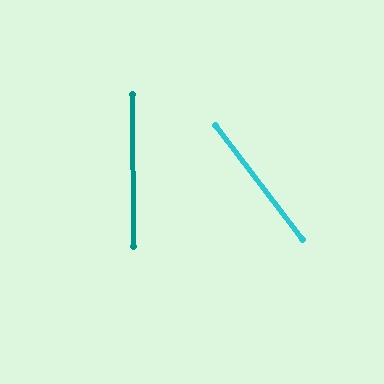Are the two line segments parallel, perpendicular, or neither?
Neither parallel nor perpendicular — they differ by about 37°.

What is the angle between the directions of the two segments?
Approximately 37 degrees.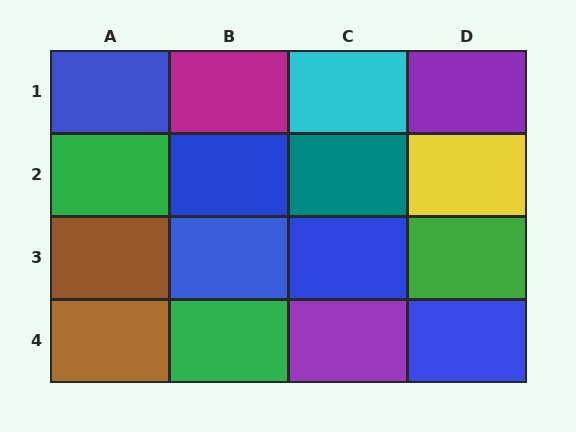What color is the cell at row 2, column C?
Teal.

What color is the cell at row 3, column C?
Blue.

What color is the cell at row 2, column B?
Blue.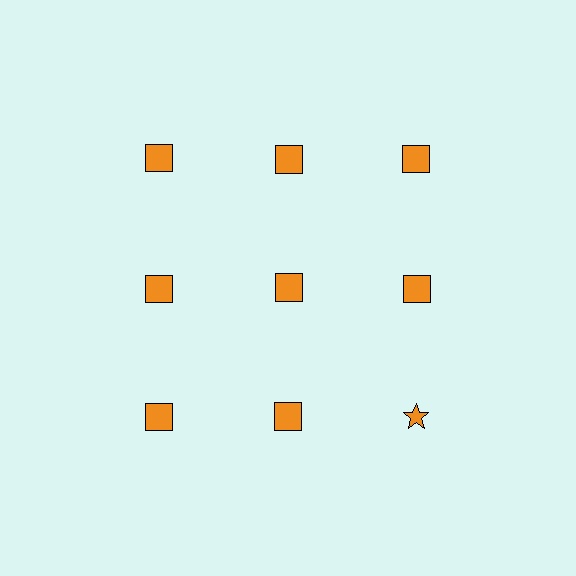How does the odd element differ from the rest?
It has a different shape: star instead of square.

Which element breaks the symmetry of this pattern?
The orange star in the third row, center column breaks the symmetry. All other shapes are orange squares.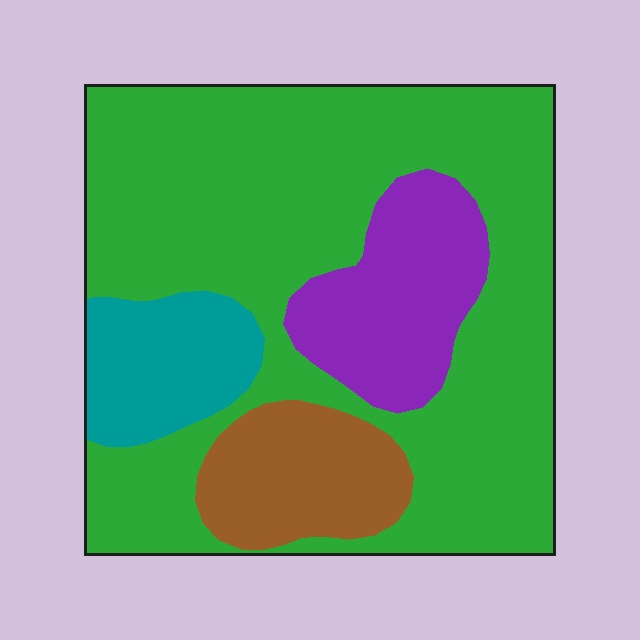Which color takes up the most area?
Green, at roughly 65%.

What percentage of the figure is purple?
Purple takes up less than a sixth of the figure.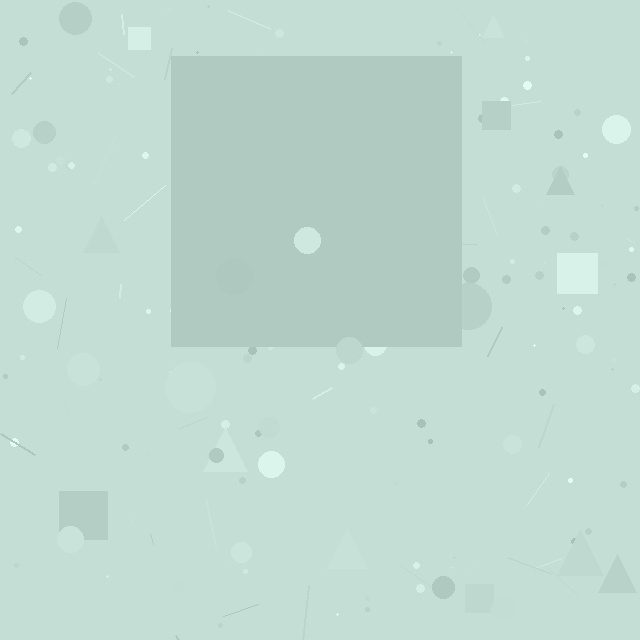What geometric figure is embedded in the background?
A square is embedded in the background.